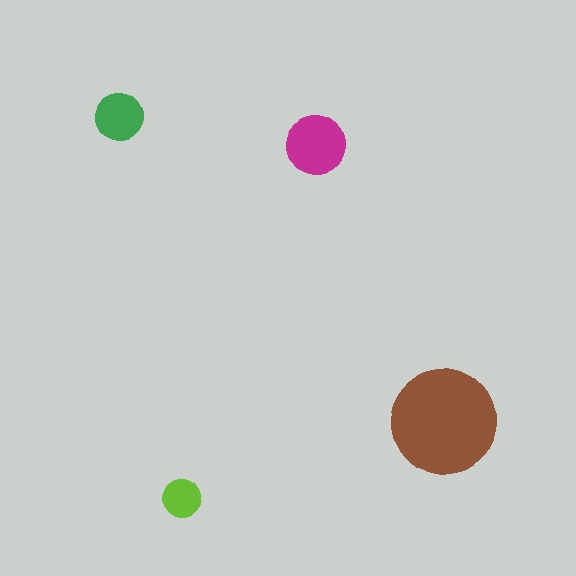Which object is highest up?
The green circle is topmost.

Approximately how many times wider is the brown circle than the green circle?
About 2 times wider.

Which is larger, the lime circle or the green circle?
The green one.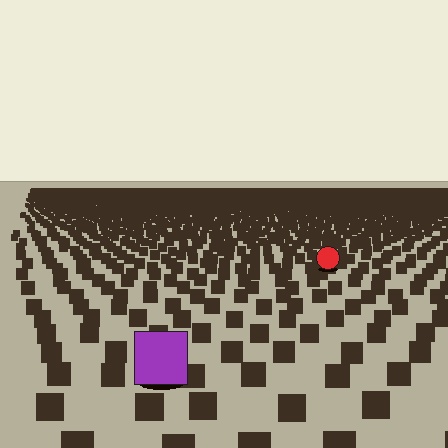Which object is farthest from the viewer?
The red circle is farthest from the viewer. It appears smaller and the ground texture around it is denser.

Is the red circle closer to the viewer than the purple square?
No. The purple square is closer — you can tell from the texture gradient: the ground texture is coarser near it.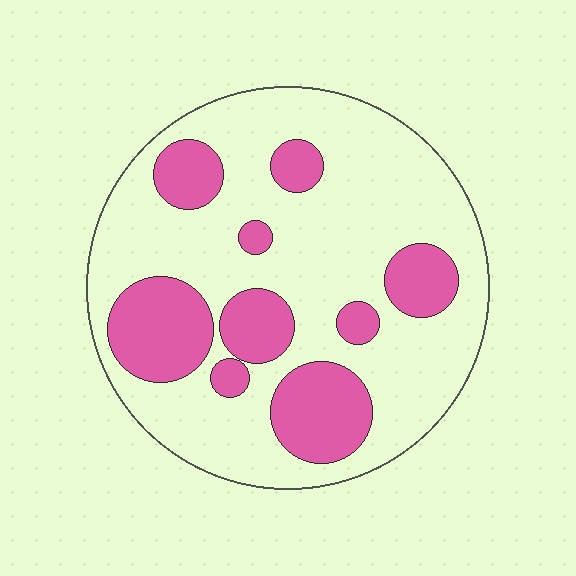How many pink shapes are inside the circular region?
9.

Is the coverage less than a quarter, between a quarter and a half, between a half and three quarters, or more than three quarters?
Between a quarter and a half.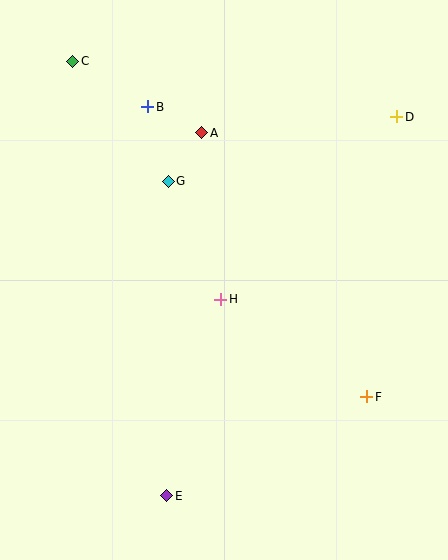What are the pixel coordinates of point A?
Point A is at (201, 133).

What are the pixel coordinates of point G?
Point G is at (168, 181).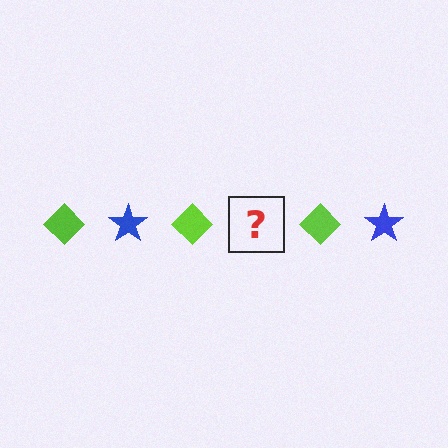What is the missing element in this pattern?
The missing element is a blue star.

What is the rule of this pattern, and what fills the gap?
The rule is that the pattern alternates between lime diamond and blue star. The gap should be filled with a blue star.